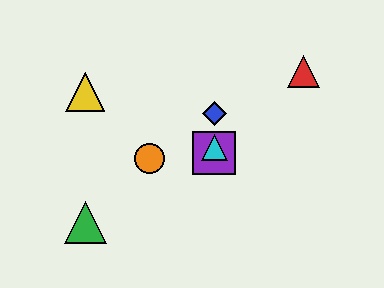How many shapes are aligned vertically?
3 shapes (the blue diamond, the purple square, the cyan triangle) are aligned vertically.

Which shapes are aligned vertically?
The blue diamond, the purple square, the cyan triangle are aligned vertically.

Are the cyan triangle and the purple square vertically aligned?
Yes, both are at x≈214.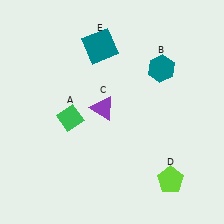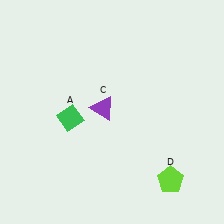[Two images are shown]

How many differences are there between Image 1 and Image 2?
There are 2 differences between the two images.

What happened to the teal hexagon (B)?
The teal hexagon (B) was removed in Image 2. It was in the top-right area of Image 1.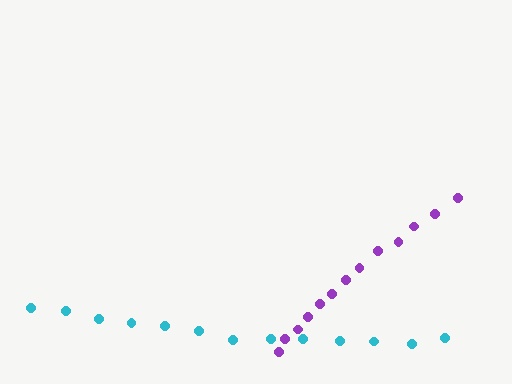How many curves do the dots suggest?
There are 2 distinct paths.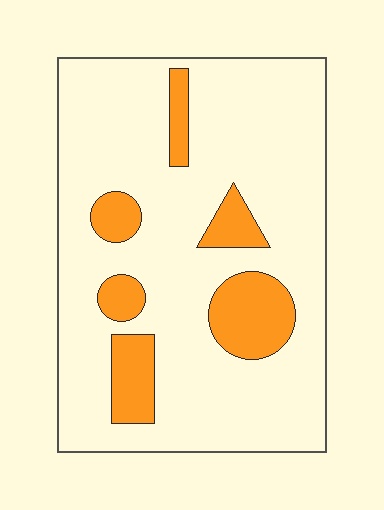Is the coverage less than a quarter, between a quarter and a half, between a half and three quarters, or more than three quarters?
Less than a quarter.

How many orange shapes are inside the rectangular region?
6.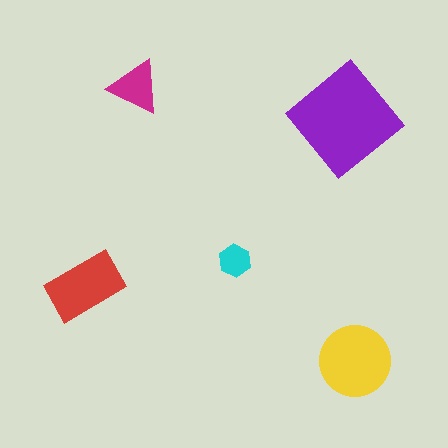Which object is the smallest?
The cyan hexagon.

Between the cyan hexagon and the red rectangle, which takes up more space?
The red rectangle.